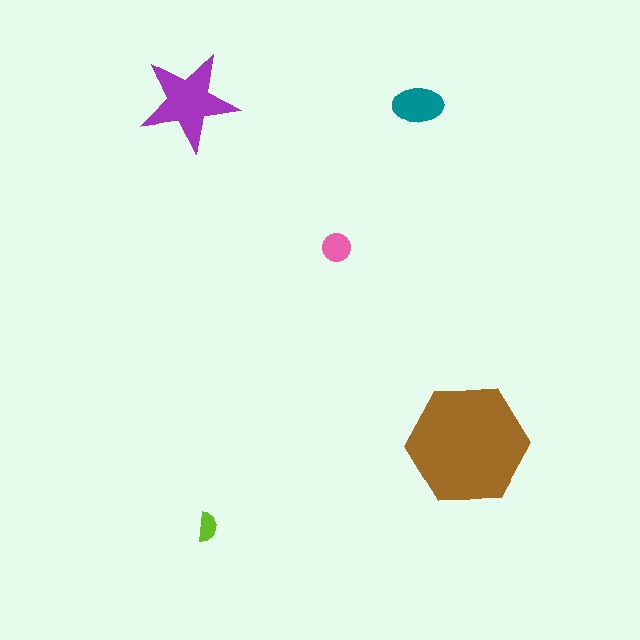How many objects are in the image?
There are 5 objects in the image.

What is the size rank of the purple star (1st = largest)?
2nd.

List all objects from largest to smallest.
The brown hexagon, the purple star, the teal ellipse, the pink circle, the lime semicircle.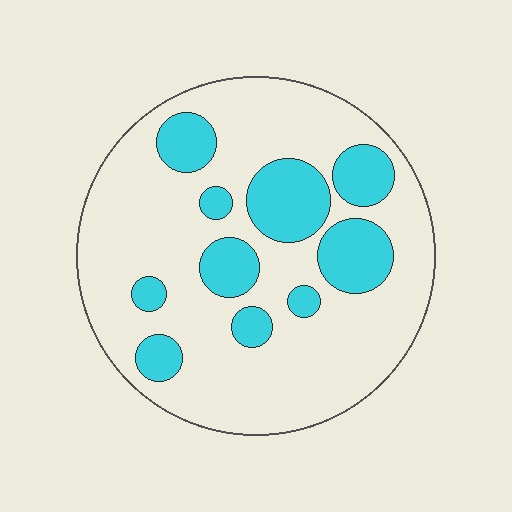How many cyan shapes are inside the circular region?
10.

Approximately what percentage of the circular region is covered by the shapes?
Approximately 25%.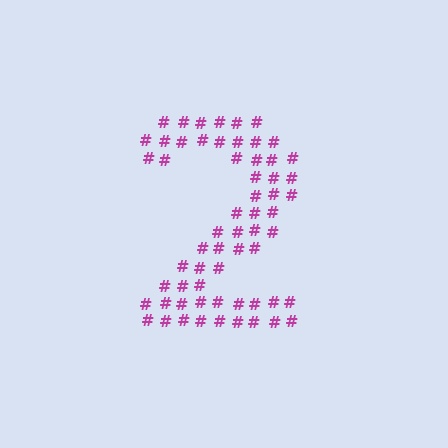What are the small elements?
The small elements are hash symbols.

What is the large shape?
The large shape is the digit 2.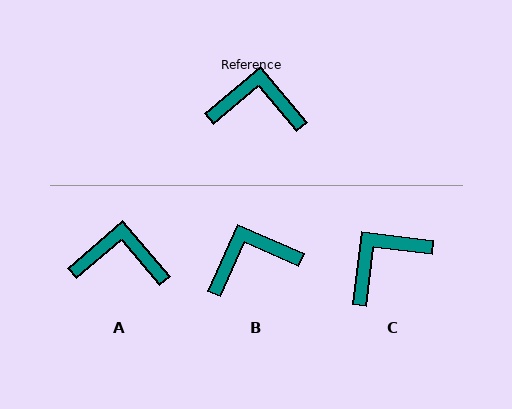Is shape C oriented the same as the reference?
No, it is off by about 43 degrees.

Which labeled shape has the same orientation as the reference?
A.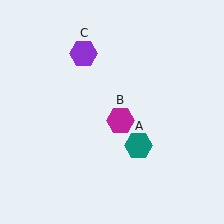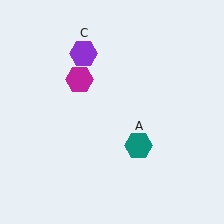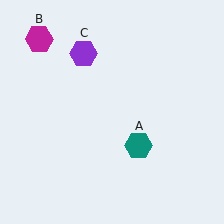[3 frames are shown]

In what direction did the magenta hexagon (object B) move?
The magenta hexagon (object B) moved up and to the left.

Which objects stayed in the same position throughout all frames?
Teal hexagon (object A) and purple hexagon (object C) remained stationary.